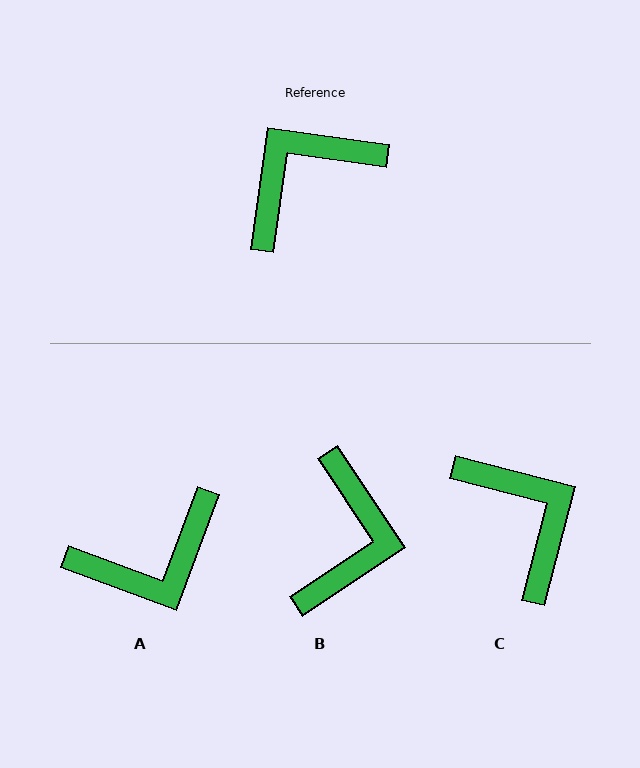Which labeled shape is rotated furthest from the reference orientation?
A, about 168 degrees away.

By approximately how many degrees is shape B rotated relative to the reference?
Approximately 138 degrees clockwise.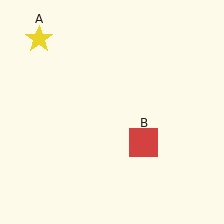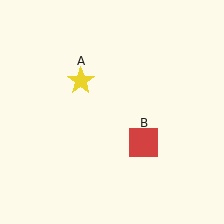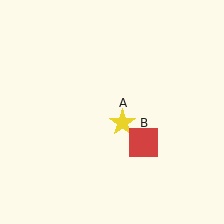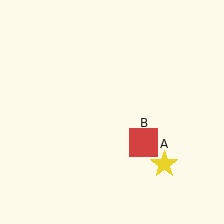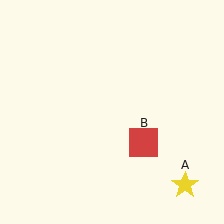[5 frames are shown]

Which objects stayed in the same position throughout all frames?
Red square (object B) remained stationary.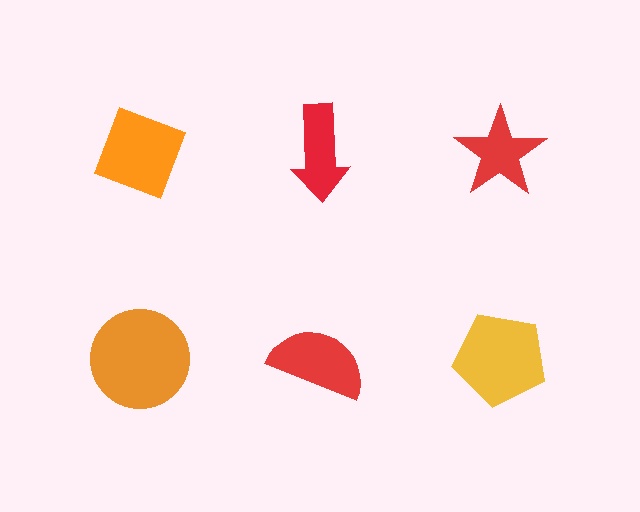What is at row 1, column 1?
An orange diamond.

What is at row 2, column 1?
An orange circle.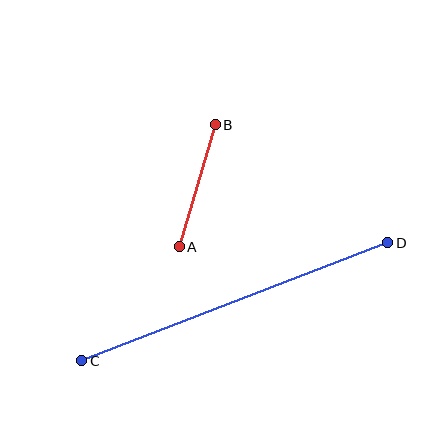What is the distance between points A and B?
The distance is approximately 128 pixels.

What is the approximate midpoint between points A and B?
The midpoint is at approximately (197, 186) pixels.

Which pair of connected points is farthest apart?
Points C and D are farthest apart.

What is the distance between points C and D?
The distance is approximately 328 pixels.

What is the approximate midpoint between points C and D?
The midpoint is at approximately (235, 302) pixels.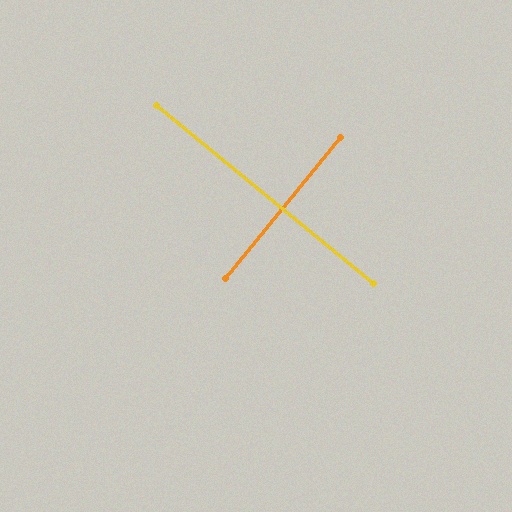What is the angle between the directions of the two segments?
Approximately 90 degrees.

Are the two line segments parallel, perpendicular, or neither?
Perpendicular — they meet at approximately 90°.